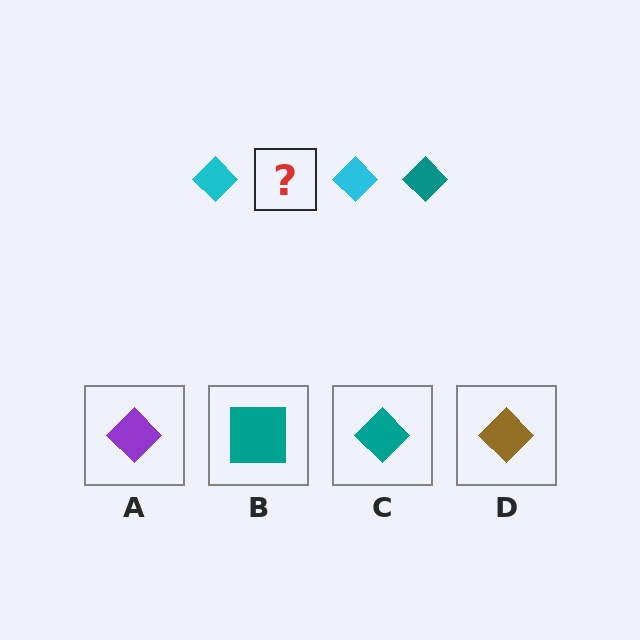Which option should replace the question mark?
Option C.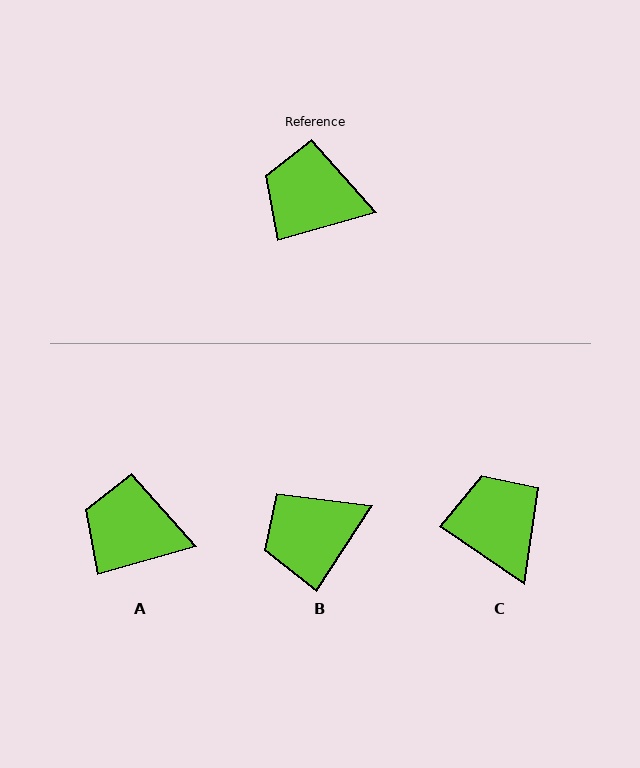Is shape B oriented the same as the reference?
No, it is off by about 41 degrees.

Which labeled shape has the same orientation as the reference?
A.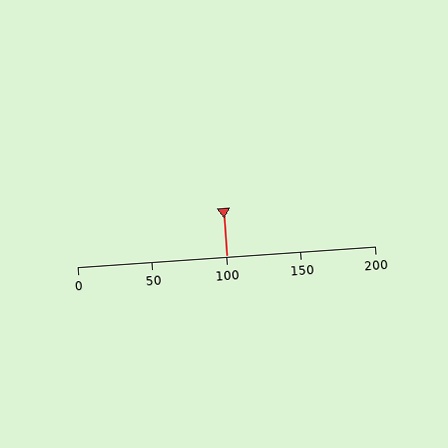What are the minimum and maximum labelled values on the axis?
The axis runs from 0 to 200.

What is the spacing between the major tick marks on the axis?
The major ticks are spaced 50 apart.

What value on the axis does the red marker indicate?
The marker indicates approximately 100.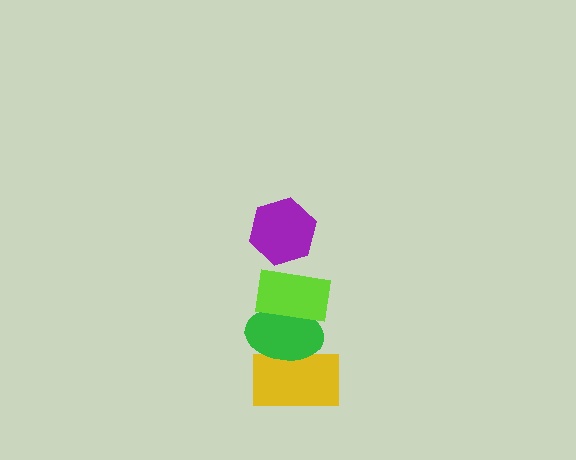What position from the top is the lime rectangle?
The lime rectangle is 2nd from the top.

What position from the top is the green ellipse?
The green ellipse is 3rd from the top.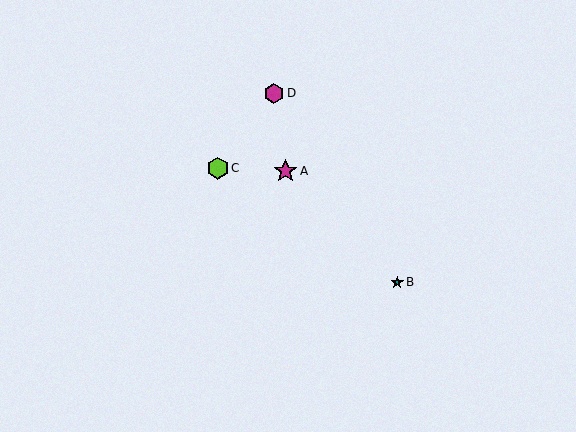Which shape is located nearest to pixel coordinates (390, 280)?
The teal star (labeled B) at (397, 282) is nearest to that location.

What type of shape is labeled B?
Shape B is a teal star.